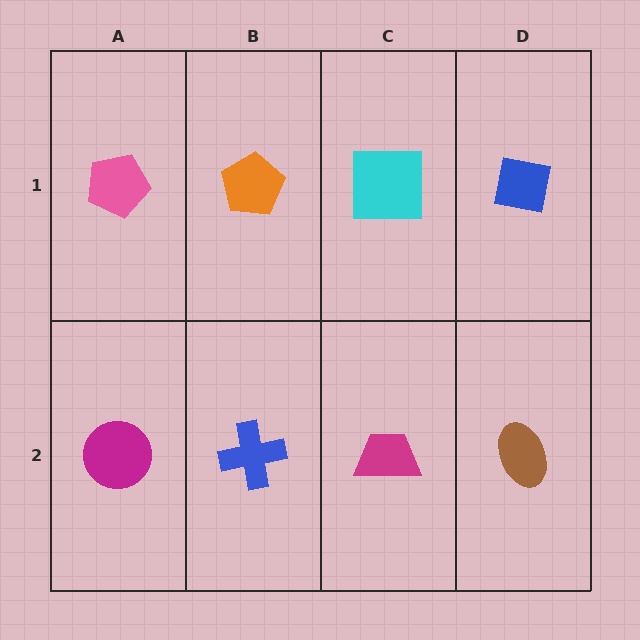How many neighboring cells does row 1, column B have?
3.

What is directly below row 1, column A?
A magenta circle.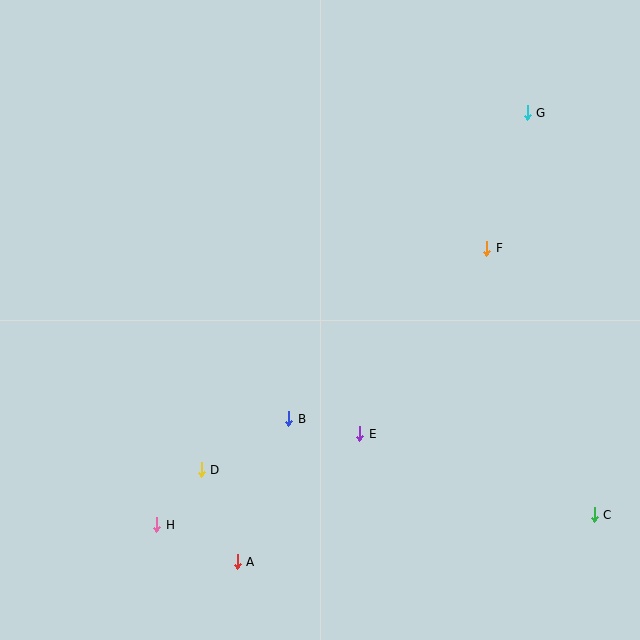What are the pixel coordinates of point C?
Point C is at (594, 515).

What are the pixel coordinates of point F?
Point F is at (487, 248).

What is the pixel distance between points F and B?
The distance between F and B is 261 pixels.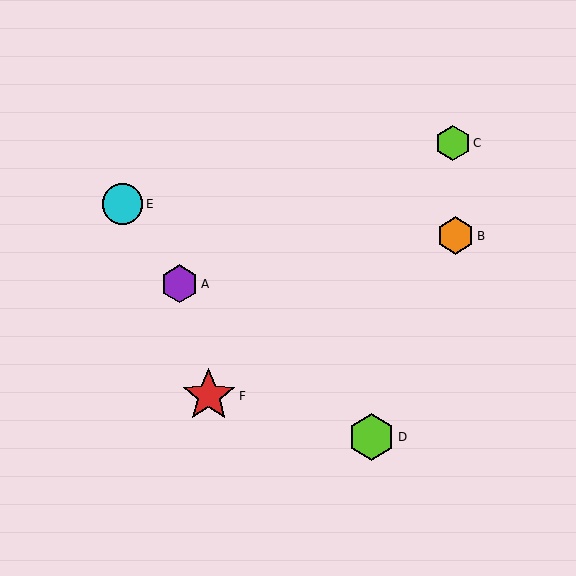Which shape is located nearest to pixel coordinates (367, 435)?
The lime hexagon (labeled D) at (372, 437) is nearest to that location.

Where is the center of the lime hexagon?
The center of the lime hexagon is at (372, 437).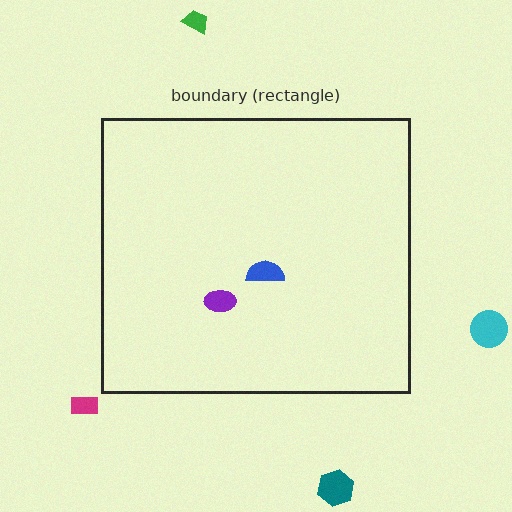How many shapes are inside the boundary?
2 inside, 4 outside.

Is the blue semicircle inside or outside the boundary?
Inside.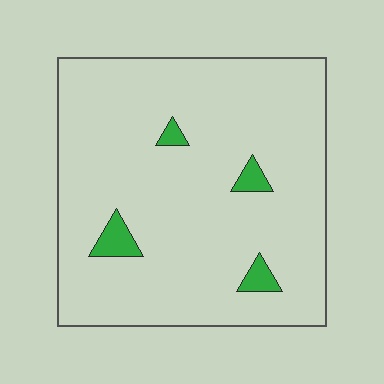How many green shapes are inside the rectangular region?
4.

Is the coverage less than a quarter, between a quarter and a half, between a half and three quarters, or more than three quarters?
Less than a quarter.